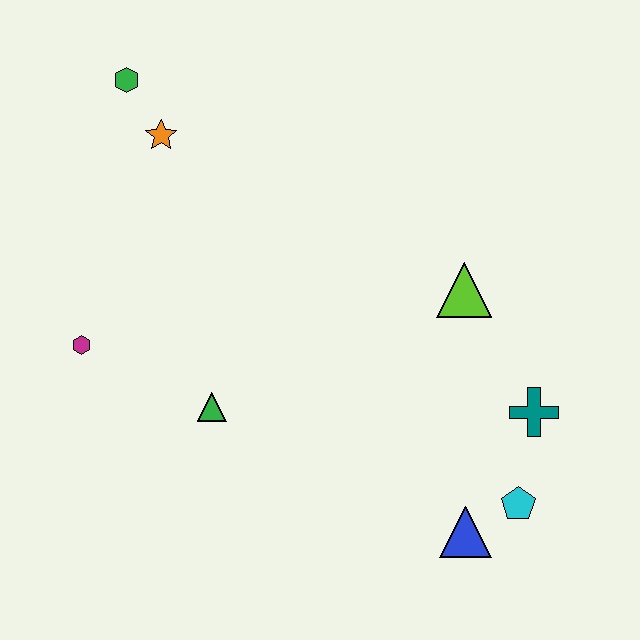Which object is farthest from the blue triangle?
The green hexagon is farthest from the blue triangle.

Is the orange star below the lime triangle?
No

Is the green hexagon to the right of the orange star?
No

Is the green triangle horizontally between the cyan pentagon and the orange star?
Yes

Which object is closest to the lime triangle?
The teal cross is closest to the lime triangle.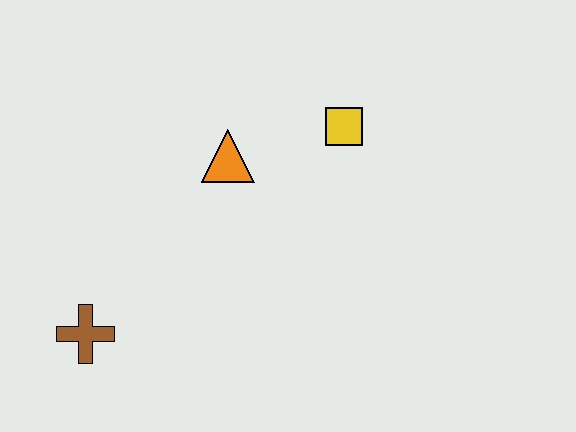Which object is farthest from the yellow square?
The brown cross is farthest from the yellow square.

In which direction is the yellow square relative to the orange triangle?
The yellow square is to the right of the orange triangle.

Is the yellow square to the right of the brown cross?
Yes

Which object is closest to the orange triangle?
The yellow square is closest to the orange triangle.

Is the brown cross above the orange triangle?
No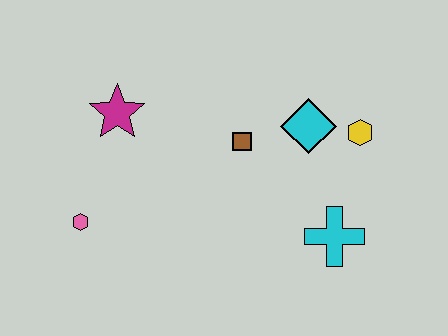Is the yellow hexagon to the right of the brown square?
Yes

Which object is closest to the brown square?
The cyan diamond is closest to the brown square.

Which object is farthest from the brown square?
The pink hexagon is farthest from the brown square.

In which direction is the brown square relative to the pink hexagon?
The brown square is to the right of the pink hexagon.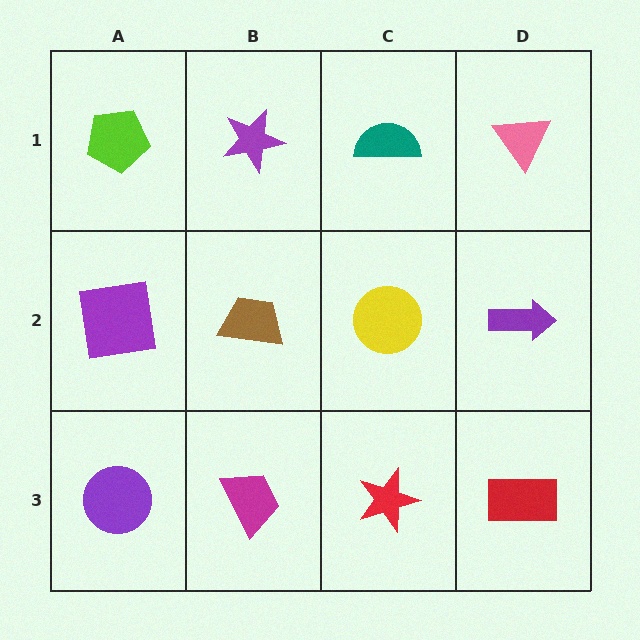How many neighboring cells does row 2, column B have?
4.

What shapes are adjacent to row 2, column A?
A lime pentagon (row 1, column A), a purple circle (row 3, column A), a brown trapezoid (row 2, column B).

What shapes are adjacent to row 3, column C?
A yellow circle (row 2, column C), a magenta trapezoid (row 3, column B), a red rectangle (row 3, column D).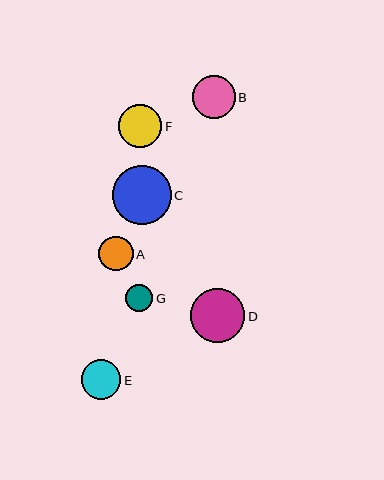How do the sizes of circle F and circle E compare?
Circle F and circle E are approximately the same size.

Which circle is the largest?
Circle C is the largest with a size of approximately 59 pixels.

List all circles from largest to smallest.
From largest to smallest: C, D, B, F, E, A, G.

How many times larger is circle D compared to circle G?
Circle D is approximately 2.0 times the size of circle G.